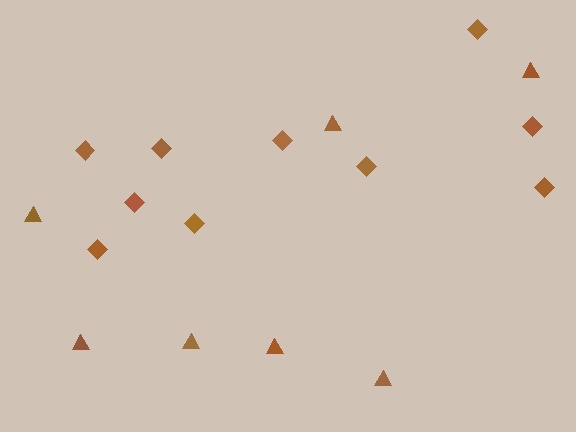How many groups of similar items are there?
There are 2 groups: one group of triangles (7) and one group of diamonds (10).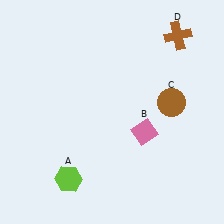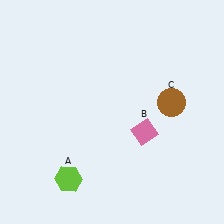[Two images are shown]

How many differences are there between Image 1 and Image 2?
There is 1 difference between the two images.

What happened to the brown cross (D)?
The brown cross (D) was removed in Image 2. It was in the top-right area of Image 1.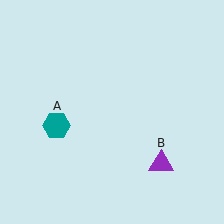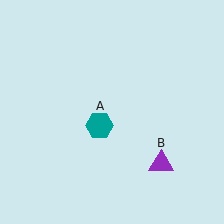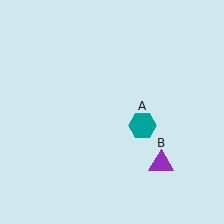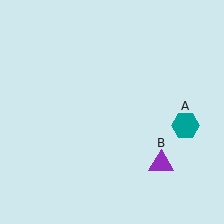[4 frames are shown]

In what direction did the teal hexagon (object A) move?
The teal hexagon (object A) moved right.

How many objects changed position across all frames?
1 object changed position: teal hexagon (object A).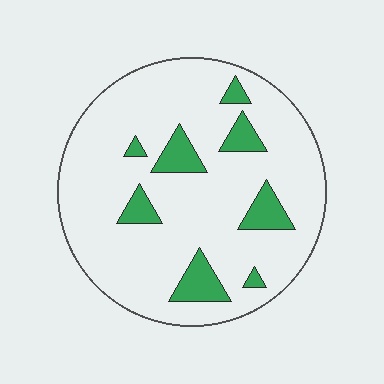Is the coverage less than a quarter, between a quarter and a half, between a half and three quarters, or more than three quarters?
Less than a quarter.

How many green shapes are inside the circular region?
8.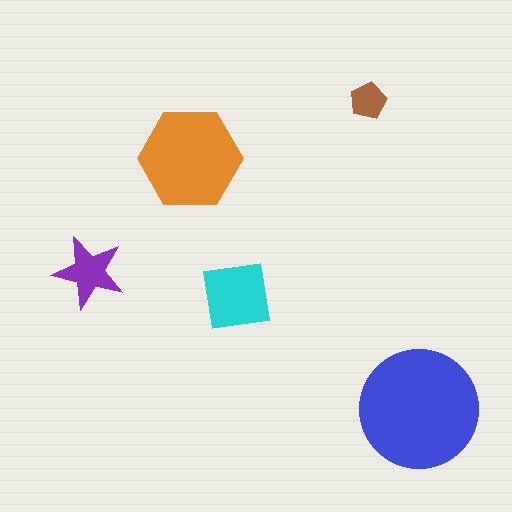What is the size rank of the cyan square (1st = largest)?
3rd.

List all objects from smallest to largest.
The brown pentagon, the purple star, the cyan square, the orange hexagon, the blue circle.